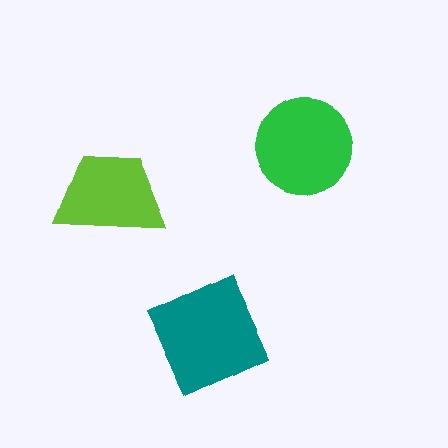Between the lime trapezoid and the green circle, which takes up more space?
The green circle.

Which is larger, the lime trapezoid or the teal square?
The teal square.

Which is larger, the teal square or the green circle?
The teal square.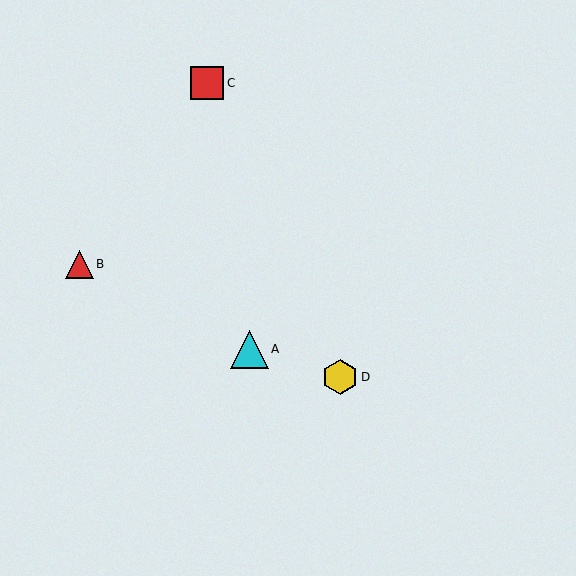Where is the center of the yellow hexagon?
The center of the yellow hexagon is at (340, 377).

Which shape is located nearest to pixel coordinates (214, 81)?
The red square (labeled C) at (207, 83) is nearest to that location.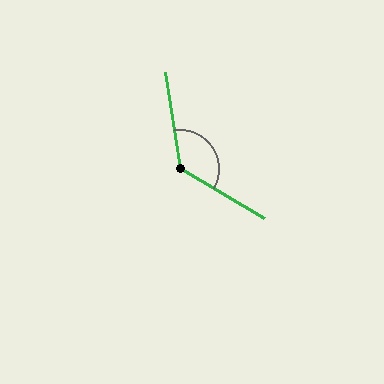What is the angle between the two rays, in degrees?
Approximately 129 degrees.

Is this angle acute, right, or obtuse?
It is obtuse.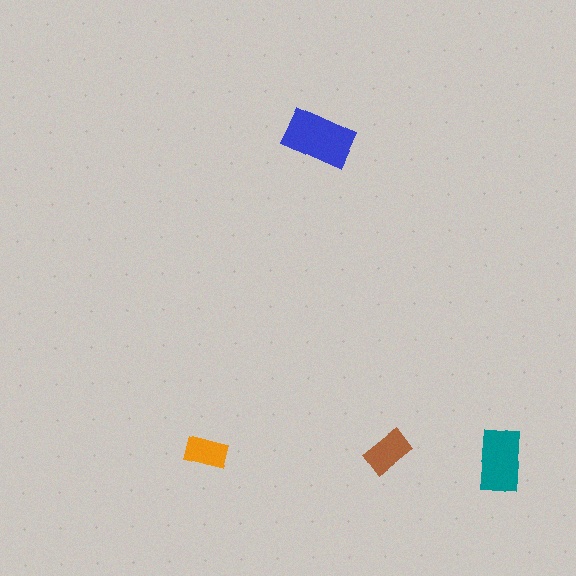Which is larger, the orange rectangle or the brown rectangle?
The brown one.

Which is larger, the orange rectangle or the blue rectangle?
The blue one.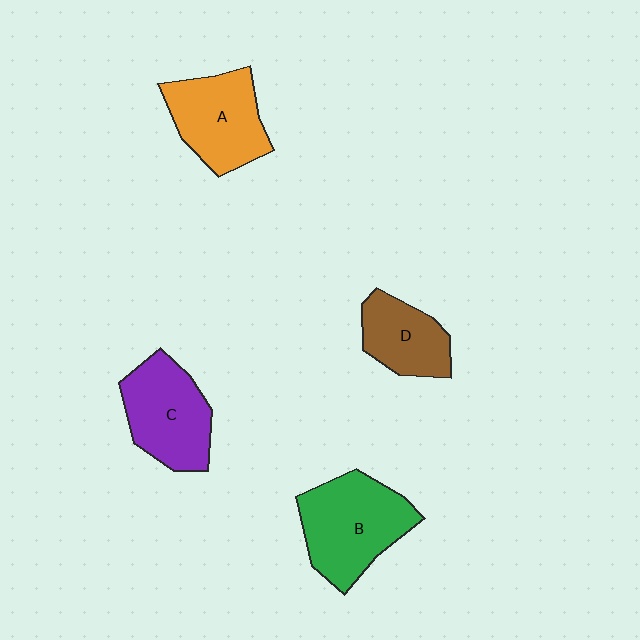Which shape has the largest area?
Shape B (green).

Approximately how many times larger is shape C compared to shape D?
Approximately 1.4 times.